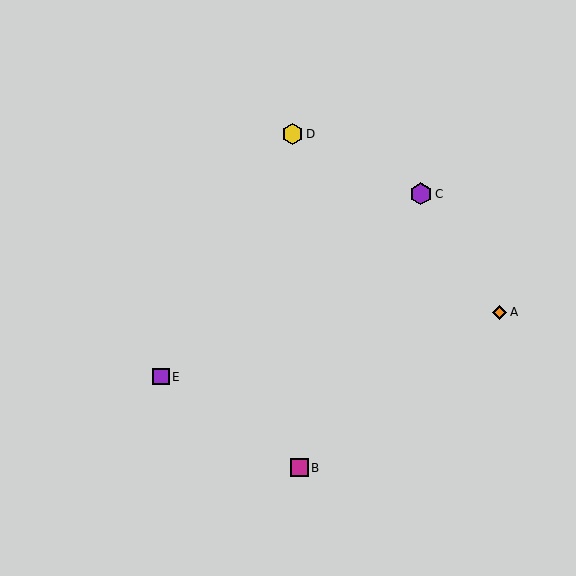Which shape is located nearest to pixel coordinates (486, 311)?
The orange diamond (labeled A) at (500, 312) is nearest to that location.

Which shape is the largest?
The purple hexagon (labeled C) is the largest.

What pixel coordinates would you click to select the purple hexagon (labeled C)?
Click at (421, 194) to select the purple hexagon C.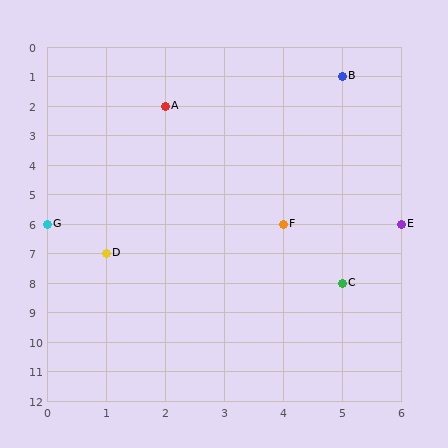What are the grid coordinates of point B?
Point B is at grid coordinates (5, 1).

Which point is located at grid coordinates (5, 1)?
Point B is at (5, 1).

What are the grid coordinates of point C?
Point C is at grid coordinates (5, 8).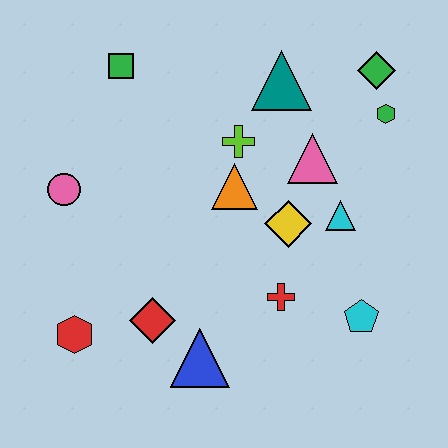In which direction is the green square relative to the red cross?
The green square is above the red cross.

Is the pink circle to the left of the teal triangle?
Yes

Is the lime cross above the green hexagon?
No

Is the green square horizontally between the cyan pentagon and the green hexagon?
No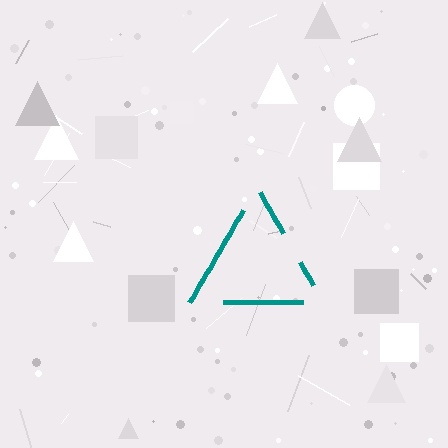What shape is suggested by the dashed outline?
The dashed outline suggests a triangle.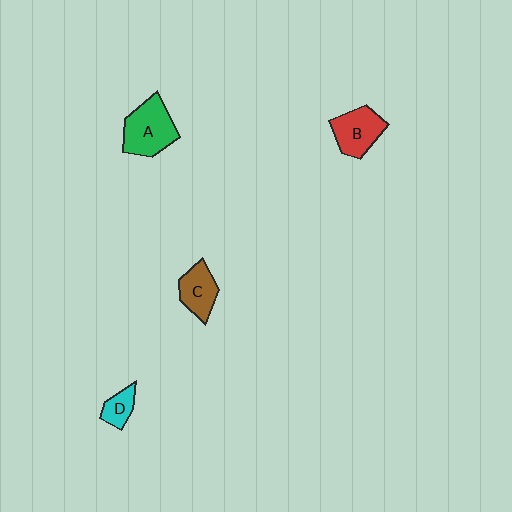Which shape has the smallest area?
Shape D (cyan).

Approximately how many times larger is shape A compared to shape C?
Approximately 1.5 times.